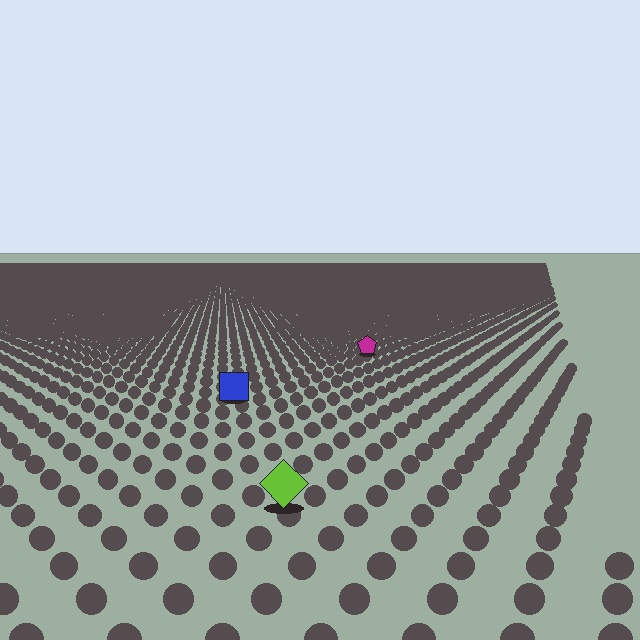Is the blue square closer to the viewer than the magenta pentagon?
Yes. The blue square is closer — you can tell from the texture gradient: the ground texture is coarser near it.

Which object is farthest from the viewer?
The magenta pentagon is farthest from the viewer. It appears smaller and the ground texture around it is denser.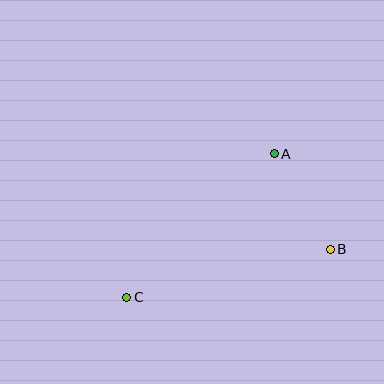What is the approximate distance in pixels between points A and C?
The distance between A and C is approximately 206 pixels.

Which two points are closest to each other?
Points A and B are closest to each other.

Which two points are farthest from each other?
Points B and C are farthest from each other.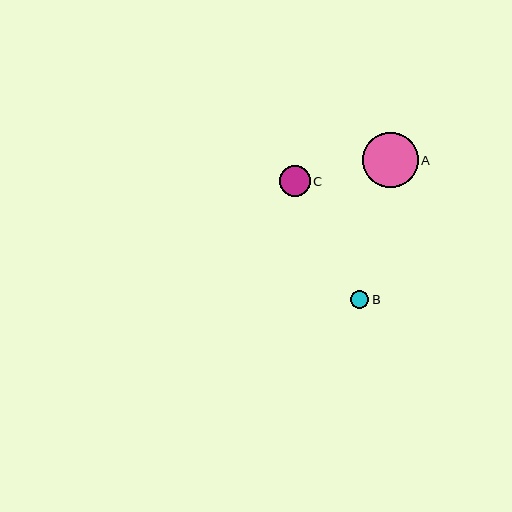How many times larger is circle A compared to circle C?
Circle A is approximately 1.8 times the size of circle C.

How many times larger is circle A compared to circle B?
Circle A is approximately 3.1 times the size of circle B.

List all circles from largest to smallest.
From largest to smallest: A, C, B.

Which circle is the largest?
Circle A is the largest with a size of approximately 55 pixels.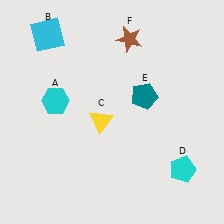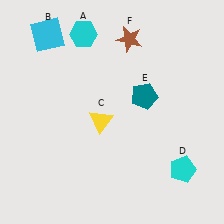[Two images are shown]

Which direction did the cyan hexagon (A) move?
The cyan hexagon (A) moved up.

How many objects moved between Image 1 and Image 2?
1 object moved between the two images.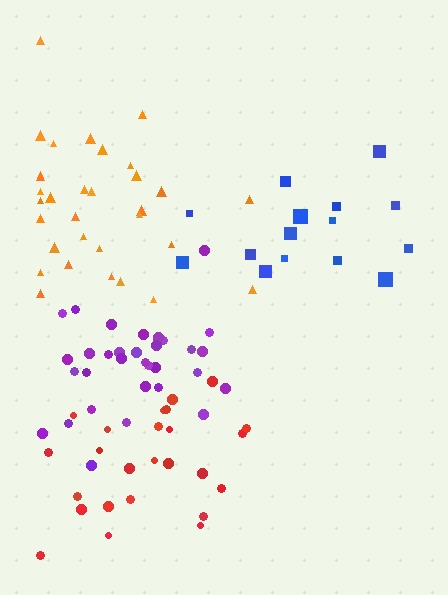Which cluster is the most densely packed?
Purple.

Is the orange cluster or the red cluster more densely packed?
Orange.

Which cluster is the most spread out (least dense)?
Blue.